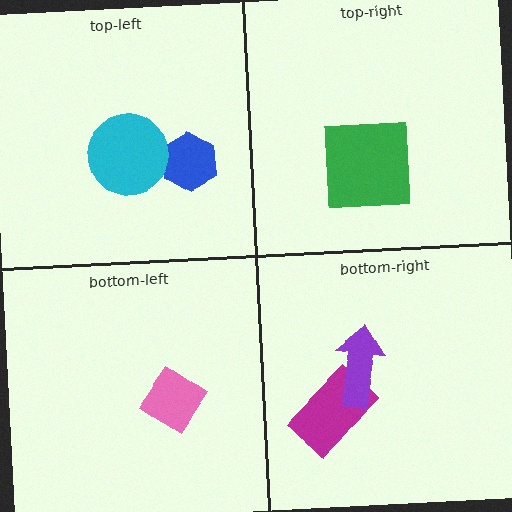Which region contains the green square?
The top-right region.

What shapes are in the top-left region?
The blue hexagon, the cyan circle.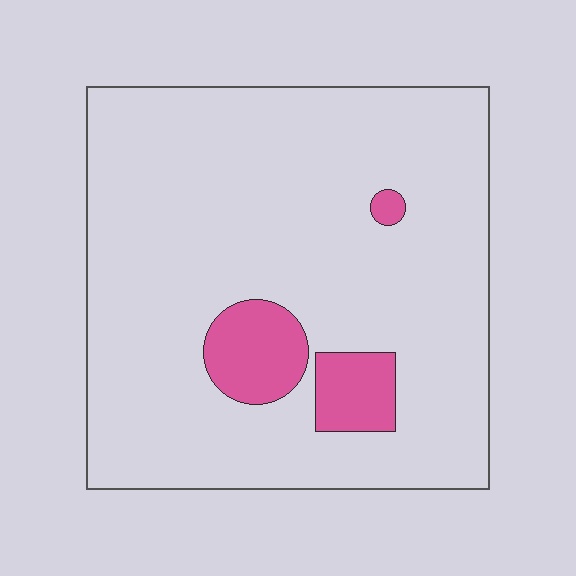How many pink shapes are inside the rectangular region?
3.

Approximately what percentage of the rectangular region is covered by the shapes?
Approximately 10%.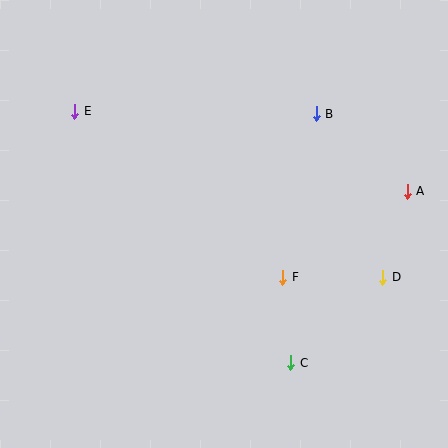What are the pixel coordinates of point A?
Point A is at (407, 191).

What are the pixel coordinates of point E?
Point E is at (75, 111).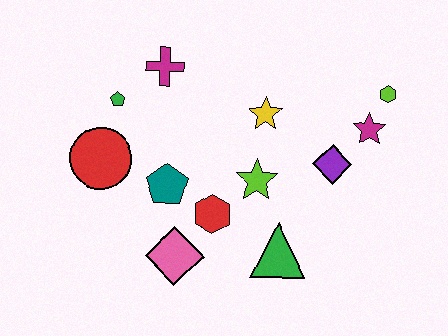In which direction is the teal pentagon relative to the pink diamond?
The teal pentagon is above the pink diamond.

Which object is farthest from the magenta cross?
The lime hexagon is farthest from the magenta cross.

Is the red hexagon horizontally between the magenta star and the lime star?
No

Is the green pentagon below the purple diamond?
No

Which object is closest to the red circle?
The green pentagon is closest to the red circle.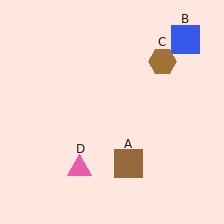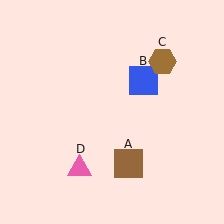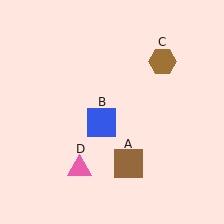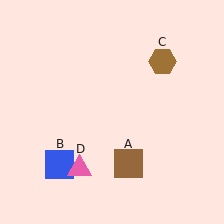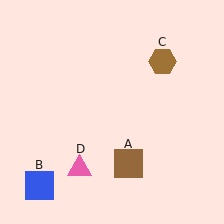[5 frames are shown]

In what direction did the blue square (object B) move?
The blue square (object B) moved down and to the left.